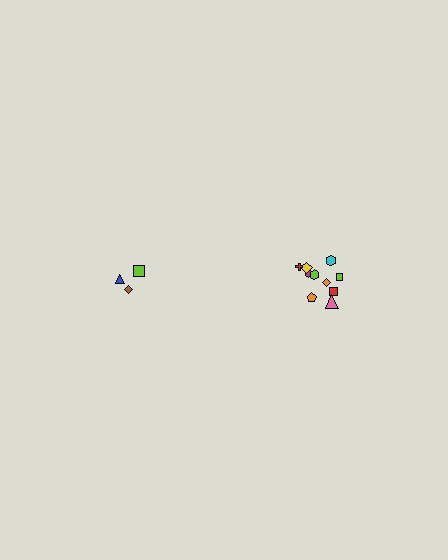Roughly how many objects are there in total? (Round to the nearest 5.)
Roughly 15 objects in total.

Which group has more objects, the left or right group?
The right group.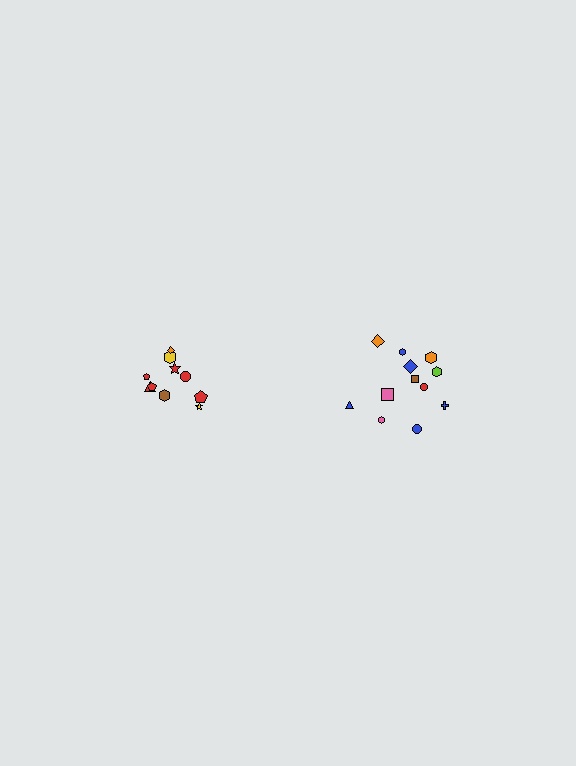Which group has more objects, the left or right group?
The right group.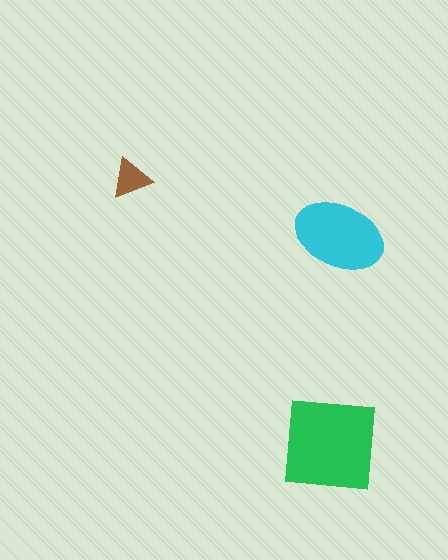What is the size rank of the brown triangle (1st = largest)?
3rd.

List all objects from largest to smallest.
The green square, the cyan ellipse, the brown triangle.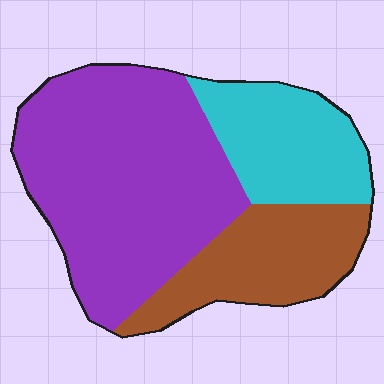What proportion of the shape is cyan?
Cyan covers 22% of the shape.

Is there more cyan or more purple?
Purple.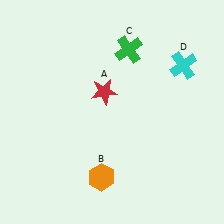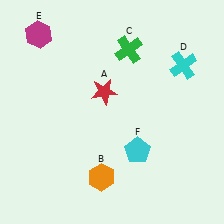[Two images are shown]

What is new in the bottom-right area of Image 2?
A cyan pentagon (F) was added in the bottom-right area of Image 2.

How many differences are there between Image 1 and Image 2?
There are 2 differences between the two images.